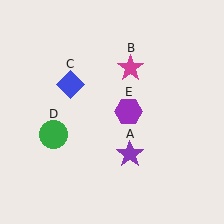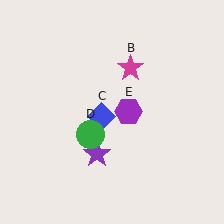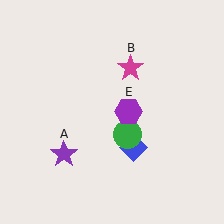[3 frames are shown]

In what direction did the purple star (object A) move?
The purple star (object A) moved left.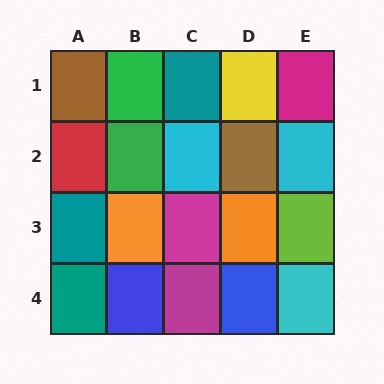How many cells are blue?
2 cells are blue.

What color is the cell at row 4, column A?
Teal.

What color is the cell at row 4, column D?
Blue.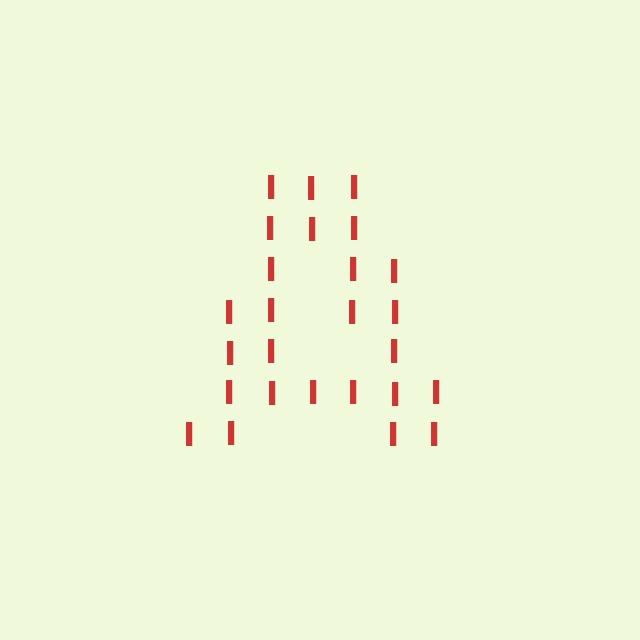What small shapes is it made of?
It is made of small letter I's.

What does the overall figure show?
The overall figure shows the letter A.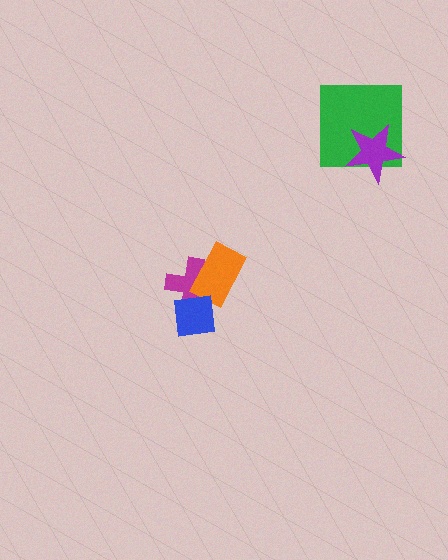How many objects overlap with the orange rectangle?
2 objects overlap with the orange rectangle.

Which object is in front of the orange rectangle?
The blue square is in front of the orange rectangle.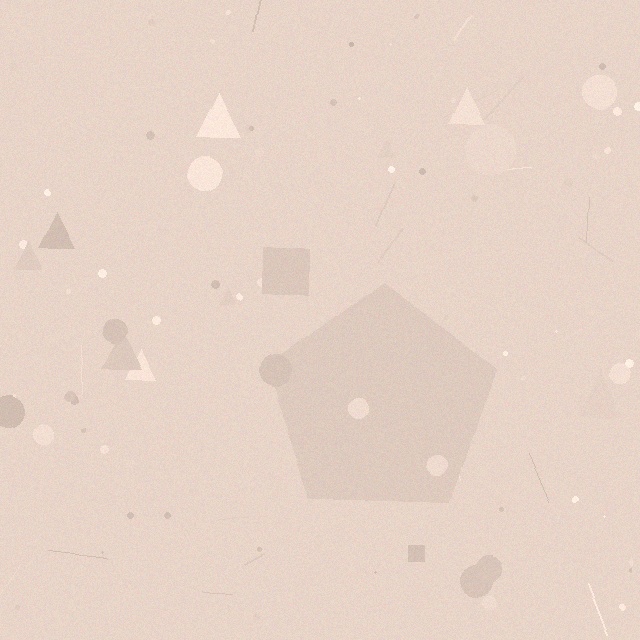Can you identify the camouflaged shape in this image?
The camouflaged shape is a pentagon.